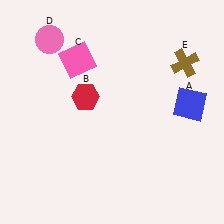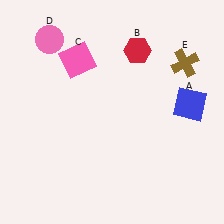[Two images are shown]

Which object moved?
The red hexagon (B) moved right.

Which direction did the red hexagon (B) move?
The red hexagon (B) moved right.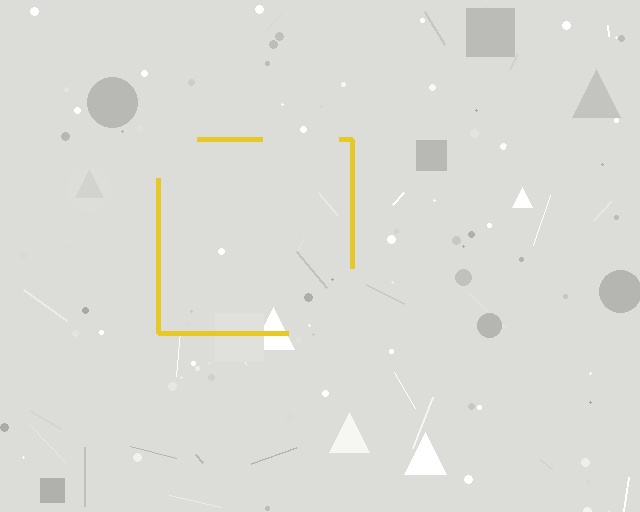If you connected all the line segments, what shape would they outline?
They would outline a square.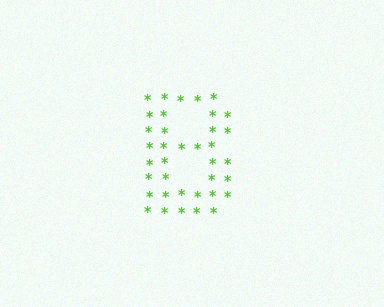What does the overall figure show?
The overall figure shows the letter B.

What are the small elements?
The small elements are asterisks.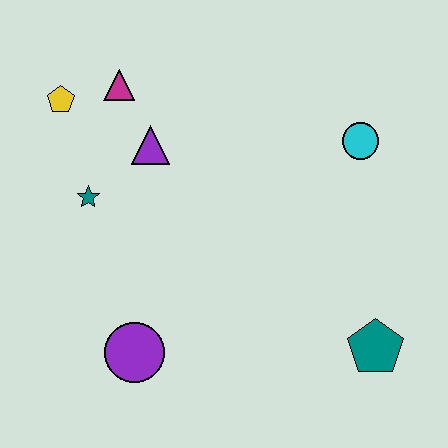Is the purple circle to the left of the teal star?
No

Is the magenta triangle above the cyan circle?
Yes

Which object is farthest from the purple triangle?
The teal pentagon is farthest from the purple triangle.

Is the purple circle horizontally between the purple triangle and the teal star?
Yes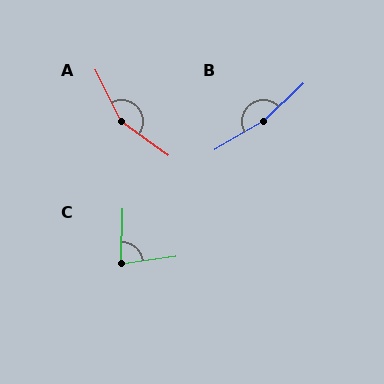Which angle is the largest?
B, at approximately 167 degrees.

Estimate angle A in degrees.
Approximately 152 degrees.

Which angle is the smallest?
C, at approximately 80 degrees.